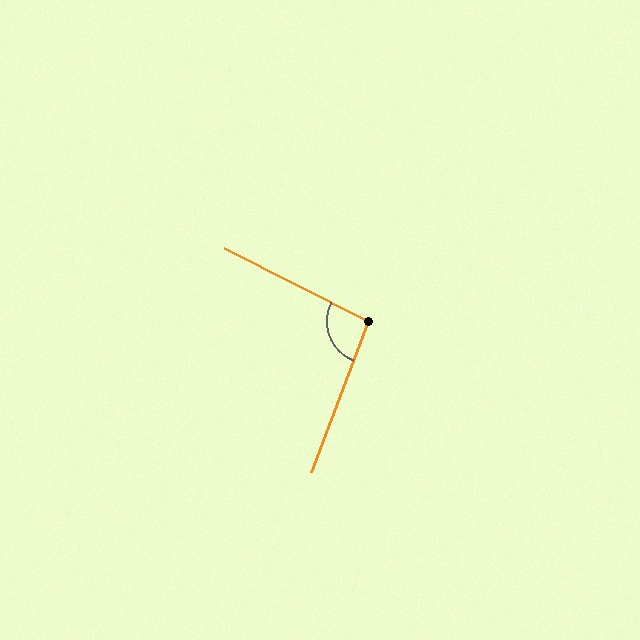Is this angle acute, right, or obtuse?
It is obtuse.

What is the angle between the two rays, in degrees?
Approximately 97 degrees.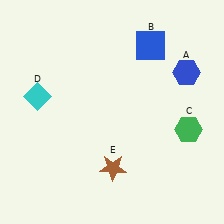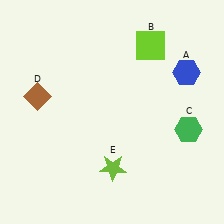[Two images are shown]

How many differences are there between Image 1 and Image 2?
There are 3 differences between the two images.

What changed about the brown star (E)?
In Image 1, E is brown. In Image 2, it changed to lime.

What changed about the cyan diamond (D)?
In Image 1, D is cyan. In Image 2, it changed to brown.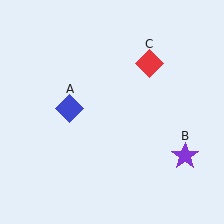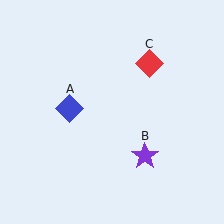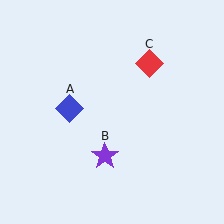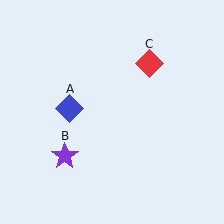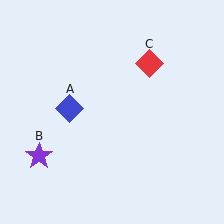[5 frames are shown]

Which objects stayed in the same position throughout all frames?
Blue diamond (object A) and red diamond (object C) remained stationary.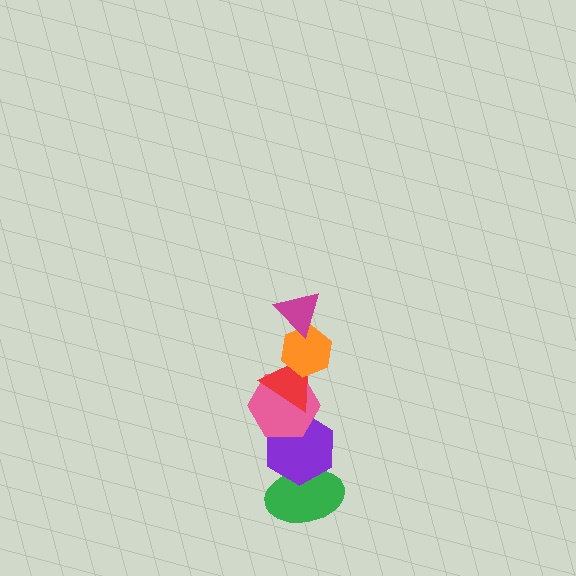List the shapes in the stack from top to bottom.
From top to bottom: the magenta triangle, the orange hexagon, the red triangle, the pink hexagon, the purple hexagon, the green ellipse.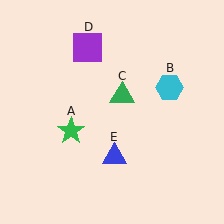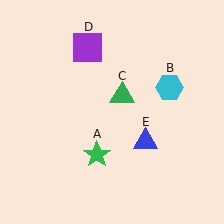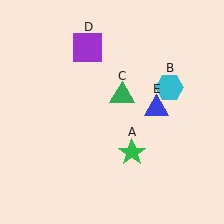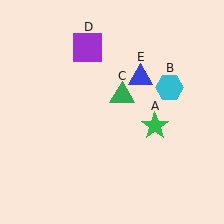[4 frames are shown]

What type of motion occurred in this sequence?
The green star (object A), blue triangle (object E) rotated counterclockwise around the center of the scene.